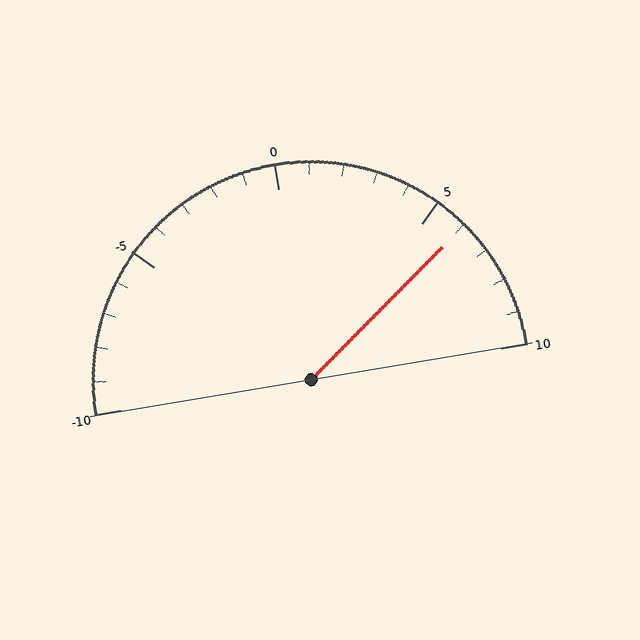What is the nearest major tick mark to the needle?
The nearest major tick mark is 5.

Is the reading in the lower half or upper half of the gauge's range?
The reading is in the upper half of the range (-10 to 10).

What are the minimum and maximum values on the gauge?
The gauge ranges from -10 to 10.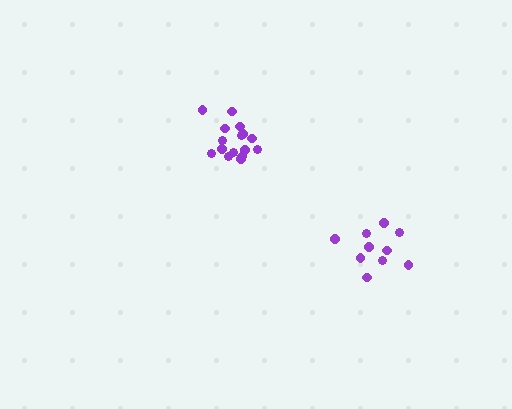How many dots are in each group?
Group 1: 16 dots, Group 2: 10 dots (26 total).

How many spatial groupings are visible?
There are 2 spatial groupings.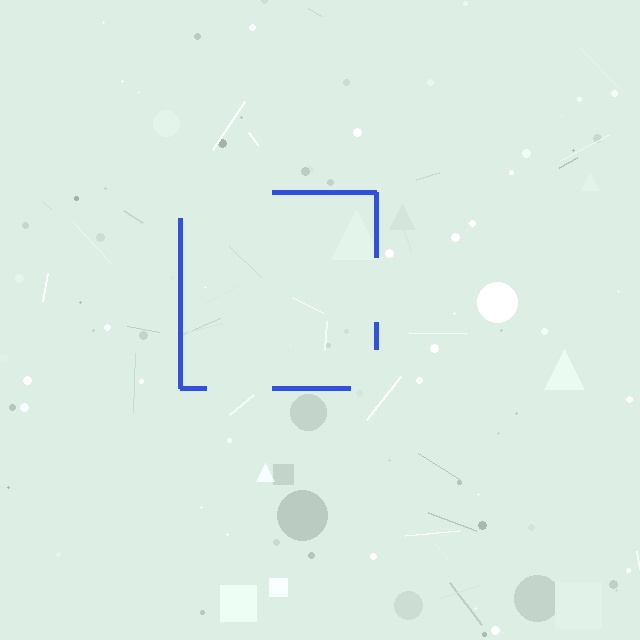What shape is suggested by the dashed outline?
The dashed outline suggests a square.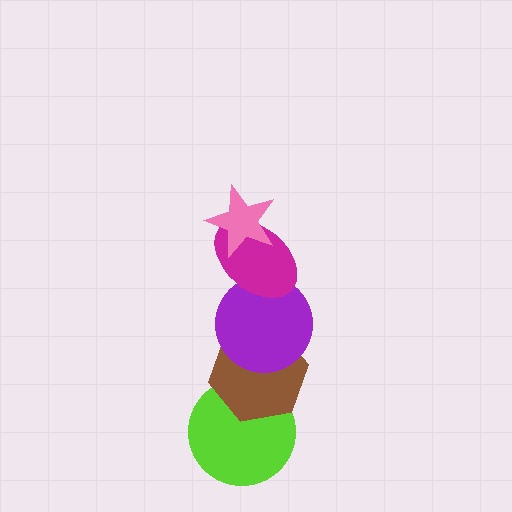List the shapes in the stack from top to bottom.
From top to bottom: the pink star, the magenta ellipse, the purple circle, the brown hexagon, the lime circle.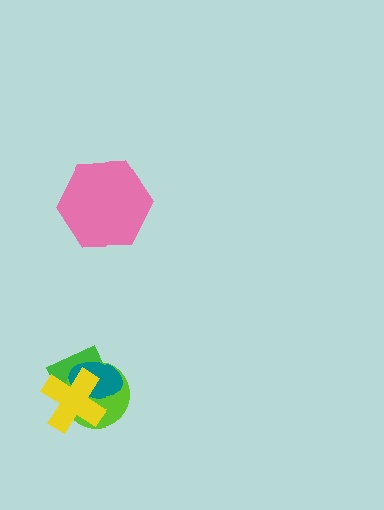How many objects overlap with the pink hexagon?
0 objects overlap with the pink hexagon.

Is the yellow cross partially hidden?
No, no other shape covers it.